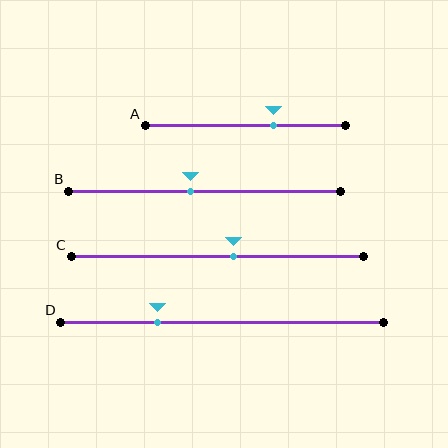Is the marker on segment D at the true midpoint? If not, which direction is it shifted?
No, the marker on segment D is shifted to the left by about 20% of the segment length.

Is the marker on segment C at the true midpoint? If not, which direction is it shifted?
No, the marker on segment C is shifted to the right by about 6% of the segment length.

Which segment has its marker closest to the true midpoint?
Segment B has its marker closest to the true midpoint.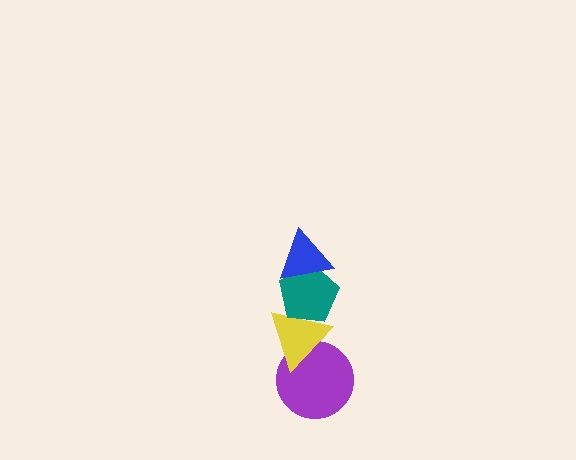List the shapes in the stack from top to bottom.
From top to bottom: the blue triangle, the teal pentagon, the yellow triangle, the purple circle.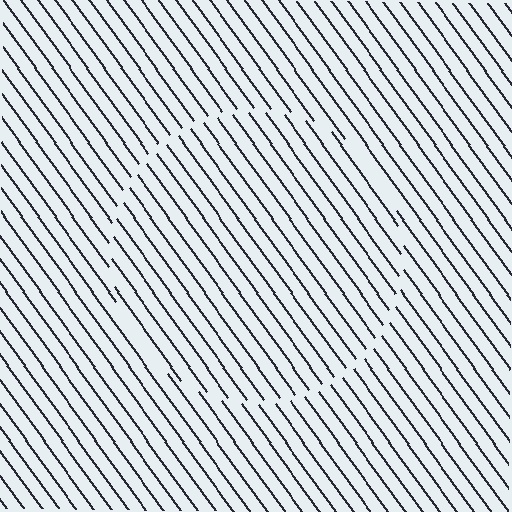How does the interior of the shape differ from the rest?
The interior of the shape contains the same grating, shifted by half a period — the contour is defined by the phase discontinuity where line-ends from the inner and outer gratings abut.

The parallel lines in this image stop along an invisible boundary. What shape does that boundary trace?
An illusory circle. The interior of the shape contains the same grating, shifted by half a period — the contour is defined by the phase discontinuity where line-ends from the inner and outer gratings abut.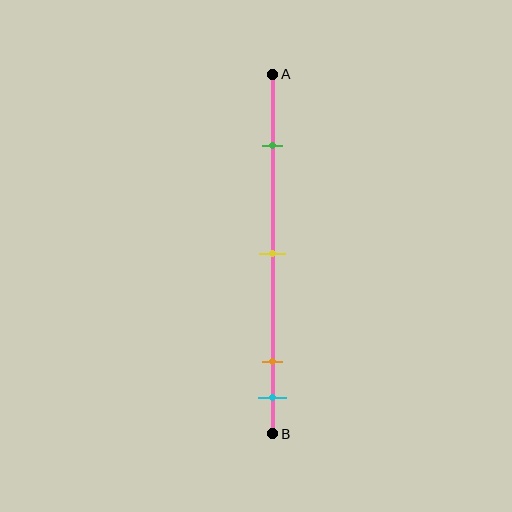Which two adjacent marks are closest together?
The orange and cyan marks are the closest adjacent pair.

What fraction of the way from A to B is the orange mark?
The orange mark is approximately 80% (0.8) of the way from A to B.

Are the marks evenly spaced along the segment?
No, the marks are not evenly spaced.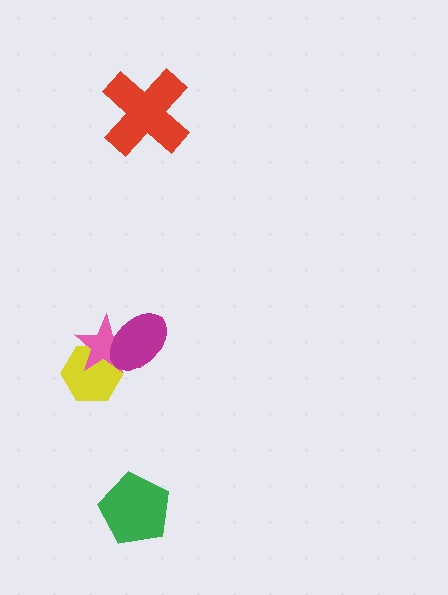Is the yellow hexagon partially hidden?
Yes, it is partially covered by another shape.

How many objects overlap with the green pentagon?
0 objects overlap with the green pentagon.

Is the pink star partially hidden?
Yes, it is partially covered by another shape.